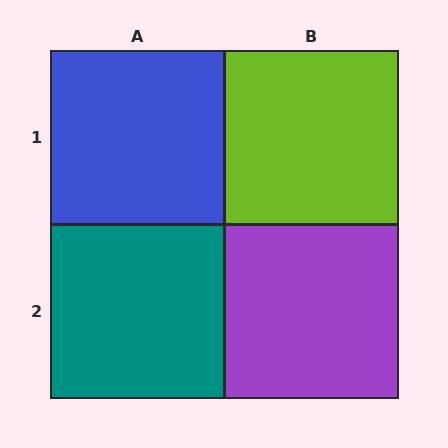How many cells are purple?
1 cell is purple.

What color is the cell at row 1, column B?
Lime.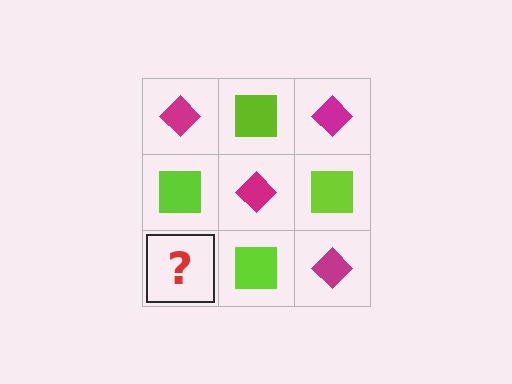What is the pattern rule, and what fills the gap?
The rule is that it alternates magenta diamond and lime square in a checkerboard pattern. The gap should be filled with a magenta diamond.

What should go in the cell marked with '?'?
The missing cell should contain a magenta diamond.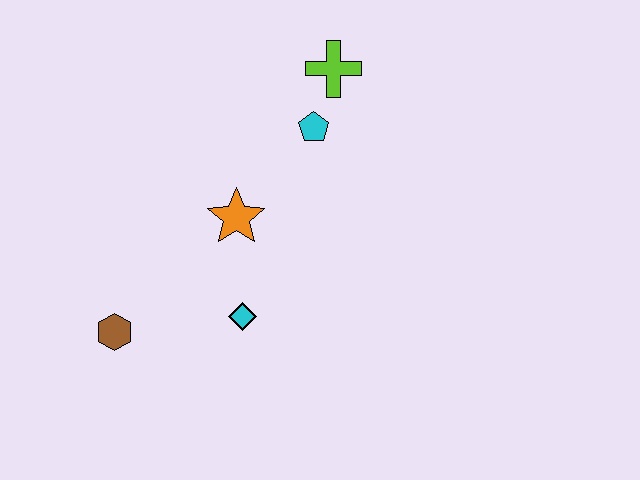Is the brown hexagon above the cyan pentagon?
No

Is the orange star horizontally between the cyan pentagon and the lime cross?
No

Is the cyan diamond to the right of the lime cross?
No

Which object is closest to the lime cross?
The cyan pentagon is closest to the lime cross.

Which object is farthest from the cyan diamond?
The lime cross is farthest from the cyan diamond.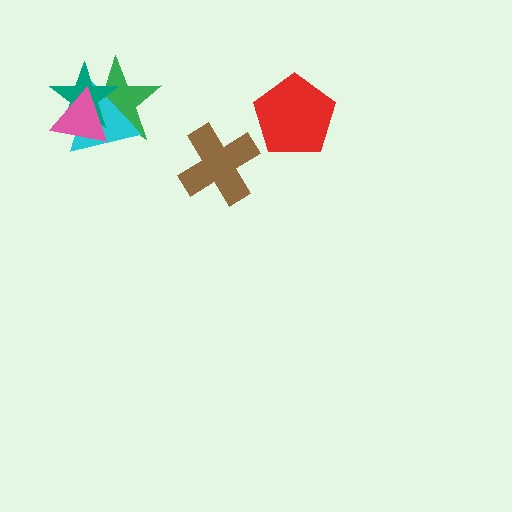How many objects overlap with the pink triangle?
3 objects overlap with the pink triangle.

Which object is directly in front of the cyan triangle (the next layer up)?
The teal star is directly in front of the cyan triangle.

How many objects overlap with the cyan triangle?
3 objects overlap with the cyan triangle.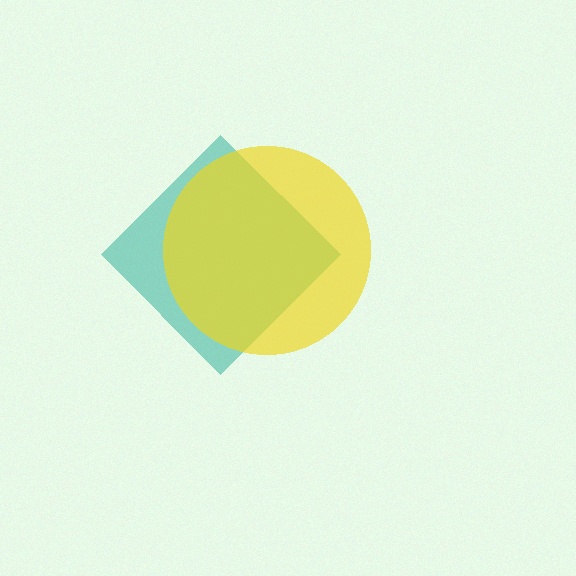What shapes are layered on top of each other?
The layered shapes are: a teal diamond, a yellow circle.